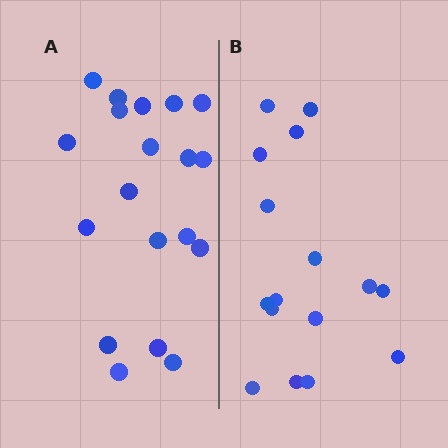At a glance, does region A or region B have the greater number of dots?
Region A (the left region) has more dots.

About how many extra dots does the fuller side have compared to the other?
Region A has just a few more — roughly 2 or 3 more dots than region B.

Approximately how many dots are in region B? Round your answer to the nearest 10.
About 20 dots. (The exact count is 16, which rounds to 20.)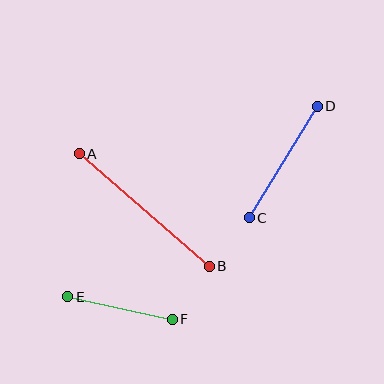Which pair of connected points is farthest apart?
Points A and B are farthest apart.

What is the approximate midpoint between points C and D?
The midpoint is at approximately (283, 162) pixels.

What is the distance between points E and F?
The distance is approximately 107 pixels.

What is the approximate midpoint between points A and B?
The midpoint is at approximately (144, 210) pixels.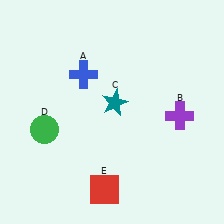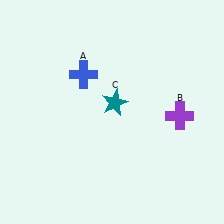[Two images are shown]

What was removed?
The green circle (D), the red square (E) were removed in Image 2.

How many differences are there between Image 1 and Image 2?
There are 2 differences between the two images.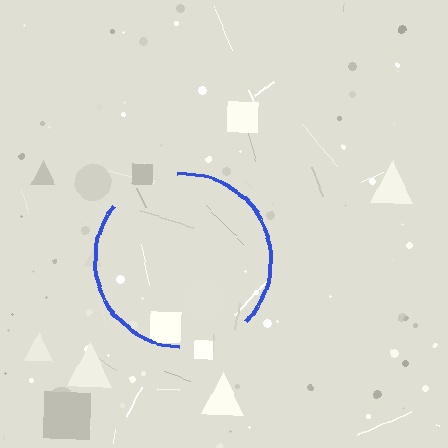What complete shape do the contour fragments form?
The contour fragments form a circle.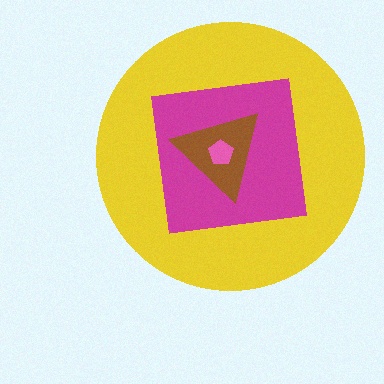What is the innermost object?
The pink pentagon.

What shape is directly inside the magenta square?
The brown triangle.